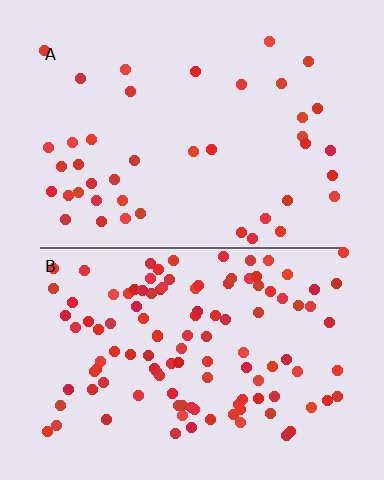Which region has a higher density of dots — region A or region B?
B (the bottom).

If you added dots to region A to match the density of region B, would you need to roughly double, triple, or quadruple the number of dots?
Approximately triple.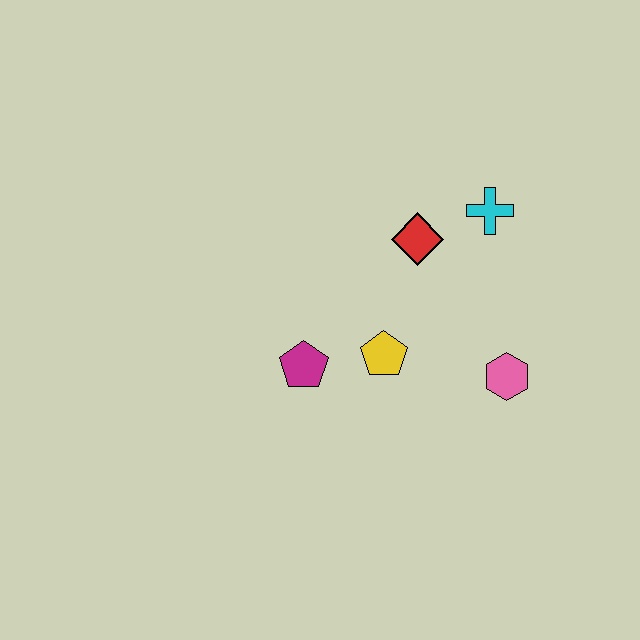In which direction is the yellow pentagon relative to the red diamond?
The yellow pentagon is below the red diamond.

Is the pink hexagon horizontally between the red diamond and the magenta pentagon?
No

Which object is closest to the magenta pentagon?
The yellow pentagon is closest to the magenta pentagon.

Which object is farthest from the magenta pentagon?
The cyan cross is farthest from the magenta pentagon.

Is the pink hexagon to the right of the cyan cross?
Yes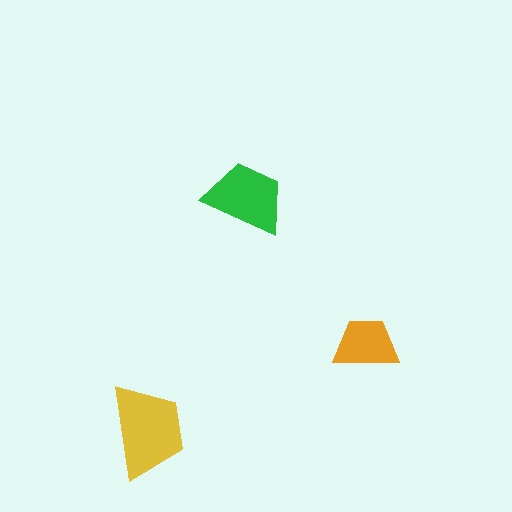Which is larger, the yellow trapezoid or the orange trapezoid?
The yellow one.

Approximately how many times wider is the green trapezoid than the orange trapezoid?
About 1.5 times wider.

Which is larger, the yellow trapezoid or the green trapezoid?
The yellow one.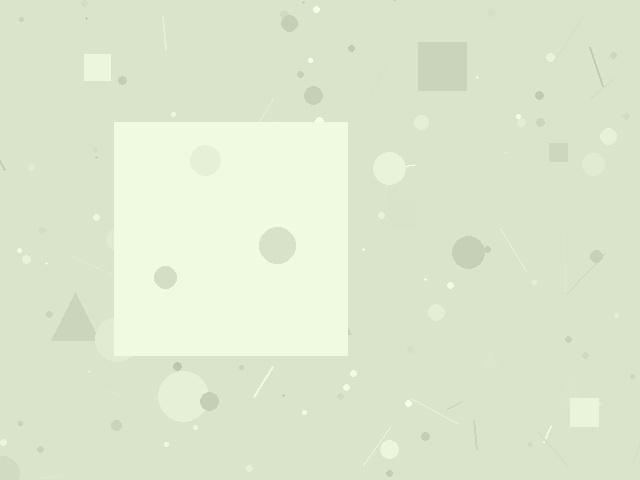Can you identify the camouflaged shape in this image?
The camouflaged shape is a square.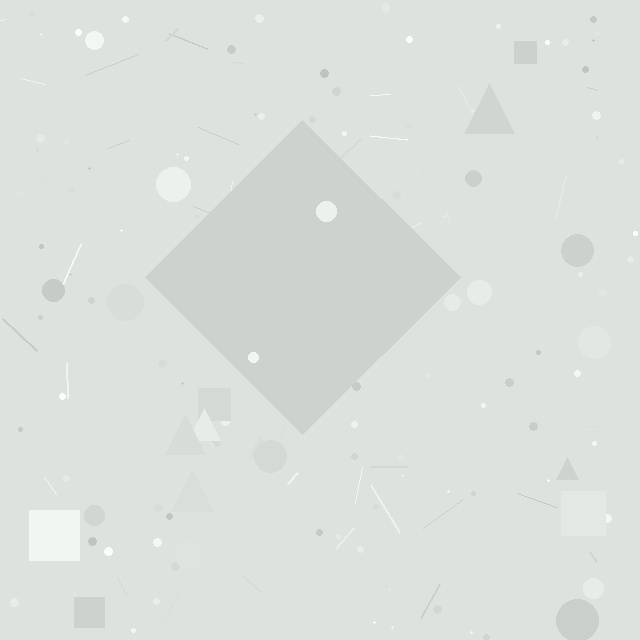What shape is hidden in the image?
A diamond is hidden in the image.